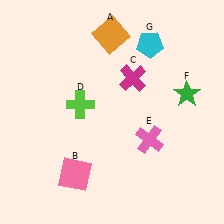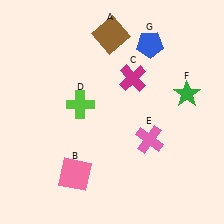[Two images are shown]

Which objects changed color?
A changed from orange to brown. G changed from cyan to blue.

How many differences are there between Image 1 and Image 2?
There are 2 differences between the two images.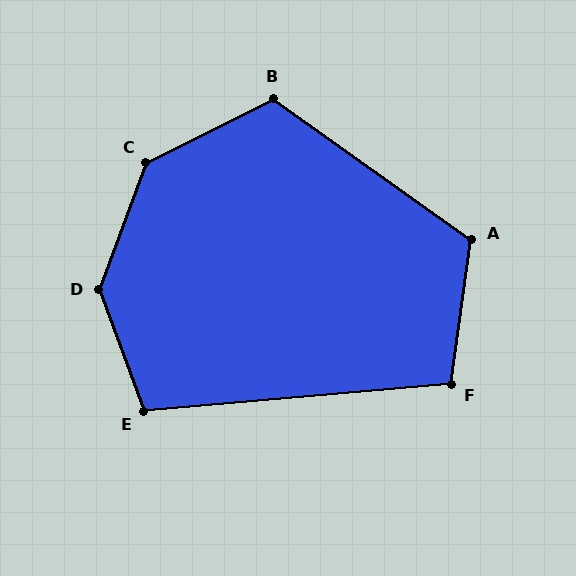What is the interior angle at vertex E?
Approximately 106 degrees (obtuse).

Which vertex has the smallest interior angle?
F, at approximately 103 degrees.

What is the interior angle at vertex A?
Approximately 117 degrees (obtuse).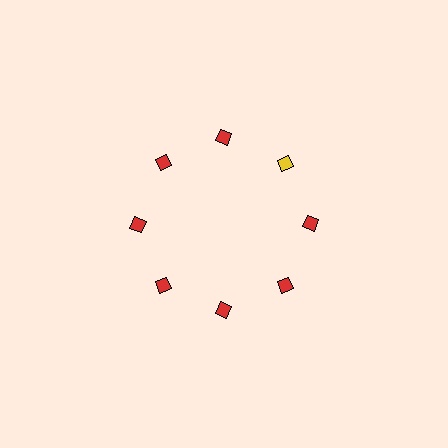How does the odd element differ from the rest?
It has a different color: yellow instead of red.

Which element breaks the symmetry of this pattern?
The yellow diamond at roughly the 2 o'clock position breaks the symmetry. All other shapes are red diamonds.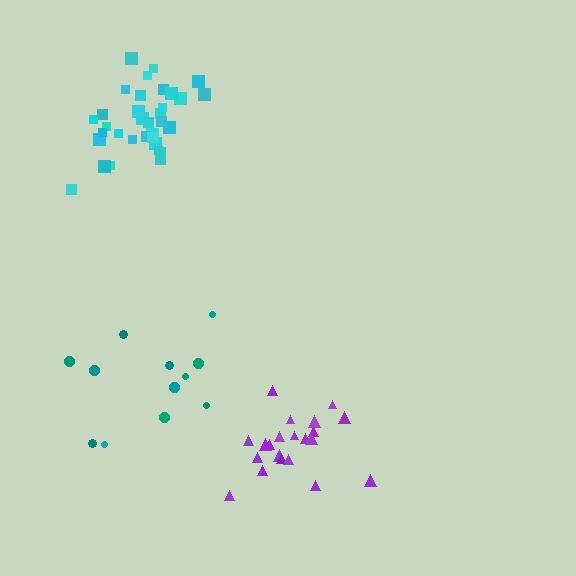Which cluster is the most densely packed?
Cyan.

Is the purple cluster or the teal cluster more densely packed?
Purple.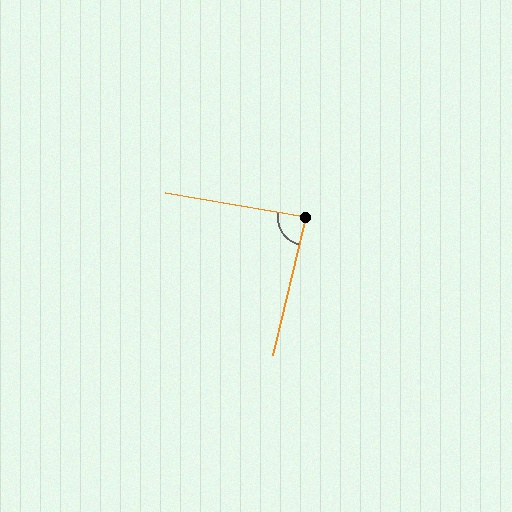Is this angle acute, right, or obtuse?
It is approximately a right angle.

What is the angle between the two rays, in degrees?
Approximately 86 degrees.